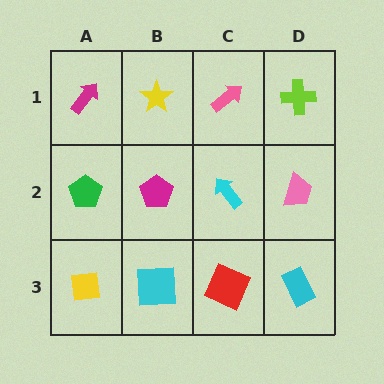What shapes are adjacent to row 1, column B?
A magenta pentagon (row 2, column B), a magenta arrow (row 1, column A), a pink arrow (row 1, column C).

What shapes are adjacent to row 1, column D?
A pink trapezoid (row 2, column D), a pink arrow (row 1, column C).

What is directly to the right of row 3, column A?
A cyan square.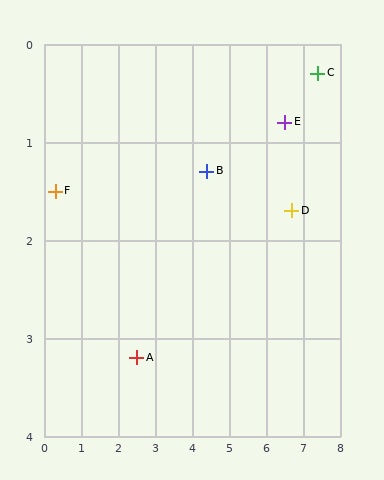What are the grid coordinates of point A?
Point A is at approximately (2.5, 3.2).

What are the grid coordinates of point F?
Point F is at approximately (0.3, 1.5).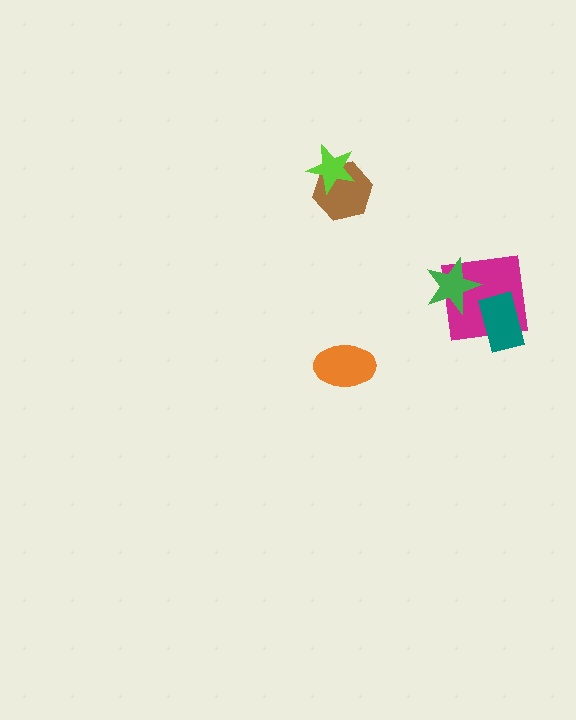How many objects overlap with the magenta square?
2 objects overlap with the magenta square.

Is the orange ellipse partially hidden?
No, no other shape covers it.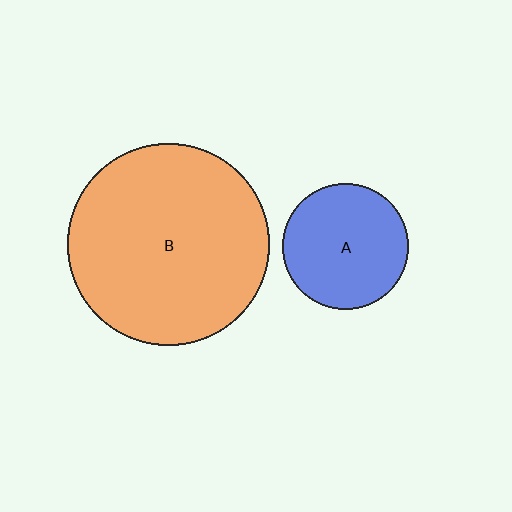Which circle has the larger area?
Circle B (orange).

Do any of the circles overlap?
No, none of the circles overlap.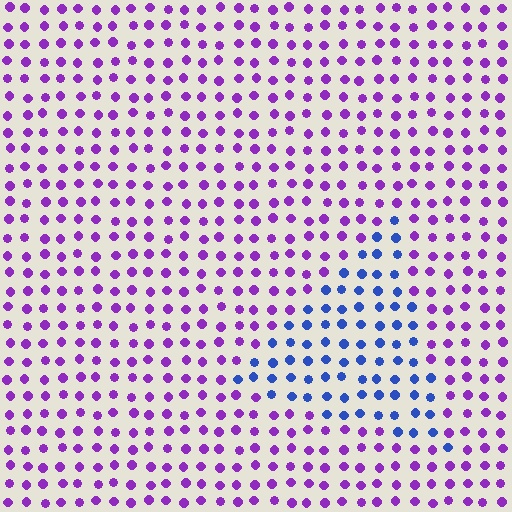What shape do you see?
I see a triangle.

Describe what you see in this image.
The image is filled with small purple elements in a uniform arrangement. A triangle-shaped region is visible where the elements are tinted to a slightly different hue, forming a subtle color boundary.